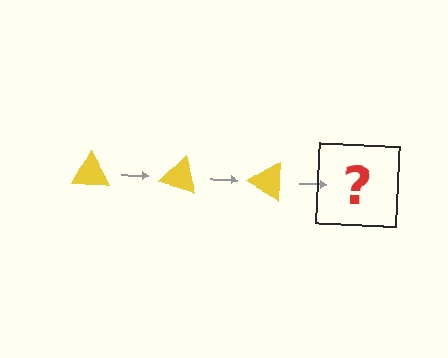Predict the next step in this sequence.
The next step is a yellow triangle rotated 45 degrees.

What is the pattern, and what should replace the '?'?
The pattern is that the triangle rotates 15 degrees each step. The '?' should be a yellow triangle rotated 45 degrees.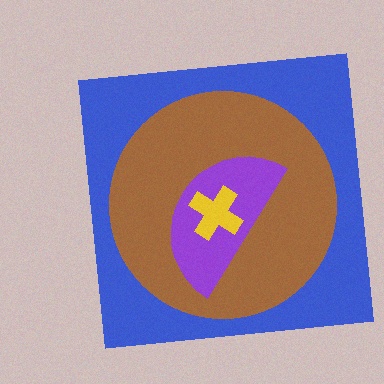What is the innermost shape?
The yellow cross.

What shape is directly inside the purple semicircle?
The yellow cross.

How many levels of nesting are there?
4.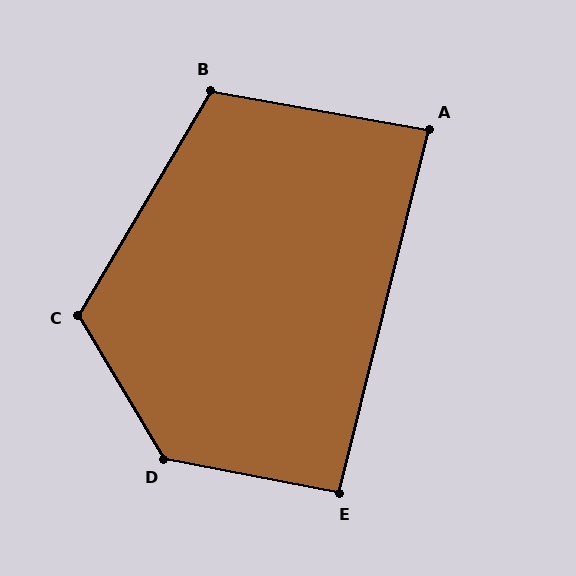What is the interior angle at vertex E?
Approximately 93 degrees (approximately right).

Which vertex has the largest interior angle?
D, at approximately 132 degrees.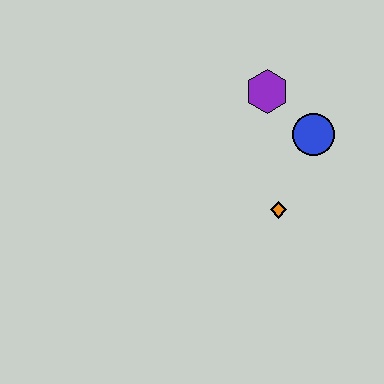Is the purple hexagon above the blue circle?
Yes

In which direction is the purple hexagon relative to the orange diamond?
The purple hexagon is above the orange diamond.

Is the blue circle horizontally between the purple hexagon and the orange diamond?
No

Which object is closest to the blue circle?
The purple hexagon is closest to the blue circle.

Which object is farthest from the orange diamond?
The purple hexagon is farthest from the orange diamond.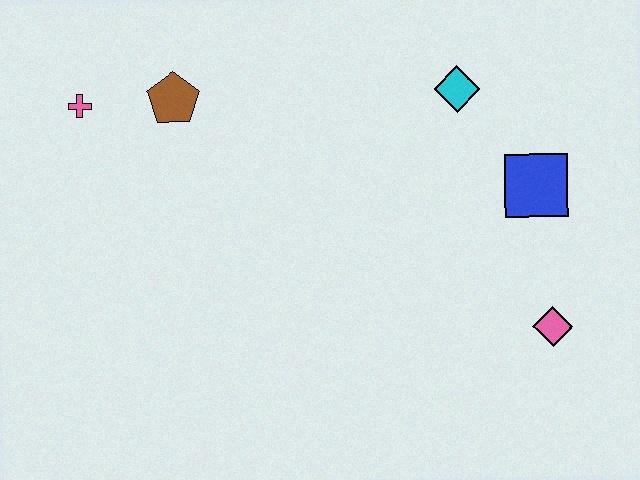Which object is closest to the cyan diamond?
The blue square is closest to the cyan diamond.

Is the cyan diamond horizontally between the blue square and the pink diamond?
No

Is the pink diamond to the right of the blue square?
Yes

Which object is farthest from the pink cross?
The pink diamond is farthest from the pink cross.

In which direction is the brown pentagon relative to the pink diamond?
The brown pentagon is to the left of the pink diamond.